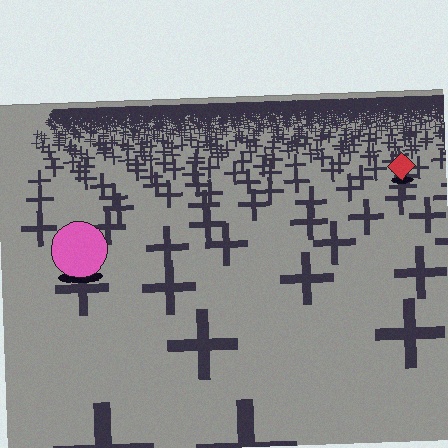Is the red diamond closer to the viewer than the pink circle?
No. The pink circle is closer — you can tell from the texture gradient: the ground texture is coarser near it.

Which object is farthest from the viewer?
The red diamond is farthest from the viewer. It appears smaller and the ground texture around it is denser.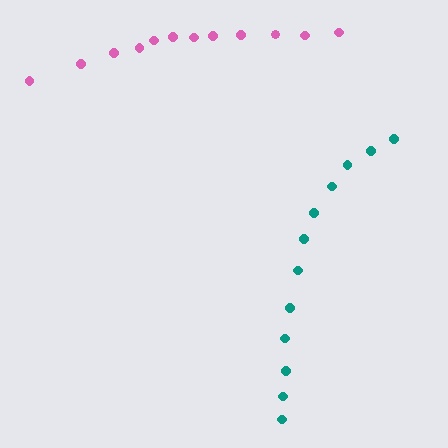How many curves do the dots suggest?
There are 2 distinct paths.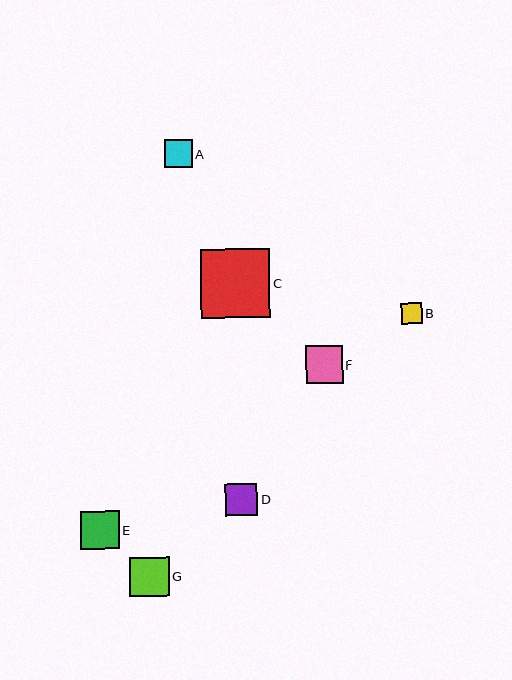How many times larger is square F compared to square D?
Square F is approximately 1.2 times the size of square D.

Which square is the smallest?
Square B is the smallest with a size of approximately 21 pixels.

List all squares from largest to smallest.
From largest to smallest: C, G, E, F, D, A, B.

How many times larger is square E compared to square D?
Square E is approximately 1.2 times the size of square D.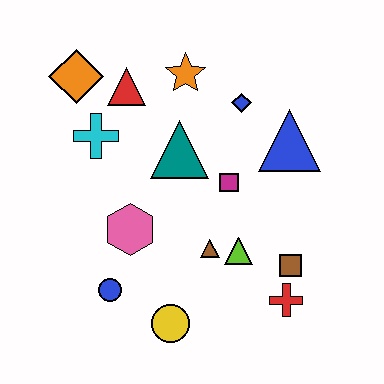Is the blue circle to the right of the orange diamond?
Yes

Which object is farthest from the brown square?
The orange diamond is farthest from the brown square.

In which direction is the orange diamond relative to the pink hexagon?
The orange diamond is above the pink hexagon.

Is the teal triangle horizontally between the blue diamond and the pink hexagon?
Yes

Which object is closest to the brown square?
The red cross is closest to the brown square.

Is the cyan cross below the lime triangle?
No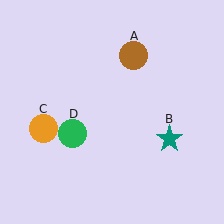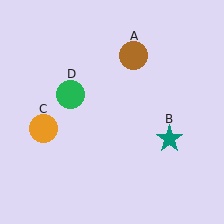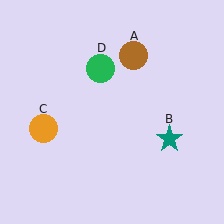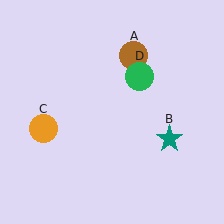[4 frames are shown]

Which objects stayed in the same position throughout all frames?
Brown circle (object A) and teal star (object B) and orange circle (object C) remained stationary.